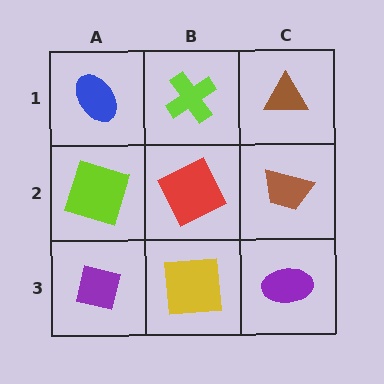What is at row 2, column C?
A brown trapezoid.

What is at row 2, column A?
A lime square.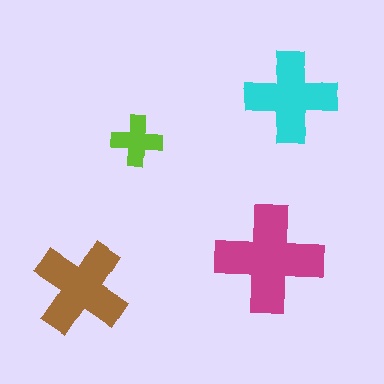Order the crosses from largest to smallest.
the magenta one, the brown one, the cyan one, the lime one.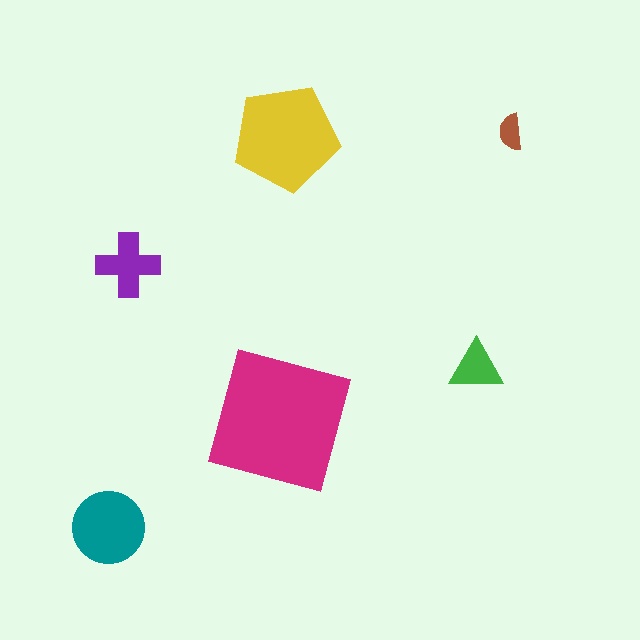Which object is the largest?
The magenta square.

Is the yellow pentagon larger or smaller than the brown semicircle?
Larger.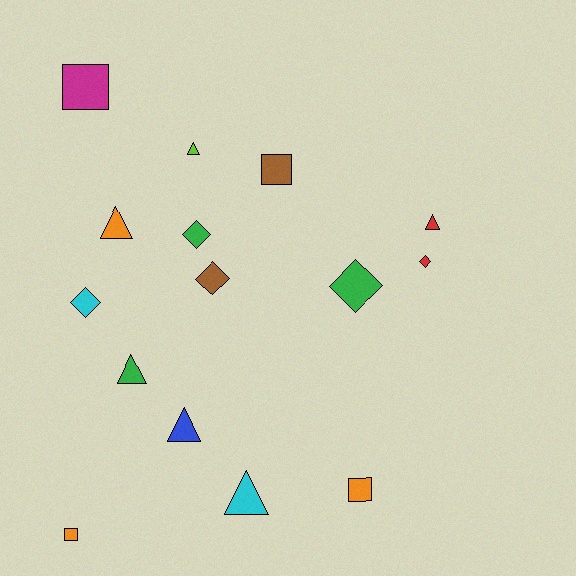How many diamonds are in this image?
There are 5 diamonds.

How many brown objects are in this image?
There are 2 brown objects.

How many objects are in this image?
There are 15 objects.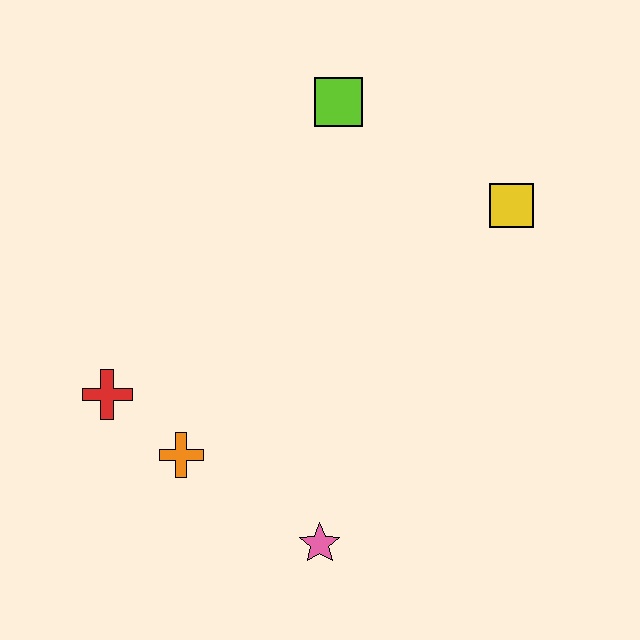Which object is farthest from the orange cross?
The yellow square is farthest from the orange cross.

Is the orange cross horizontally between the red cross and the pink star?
Yes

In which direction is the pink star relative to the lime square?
The pink star is below the lime square.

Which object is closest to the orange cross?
The red cross is closest to the orange cross.